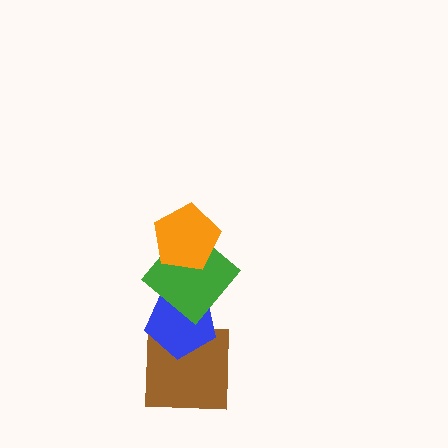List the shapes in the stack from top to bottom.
From top to bottom: the orange pentagon, the green diamond, the blue pentagon, the brown square.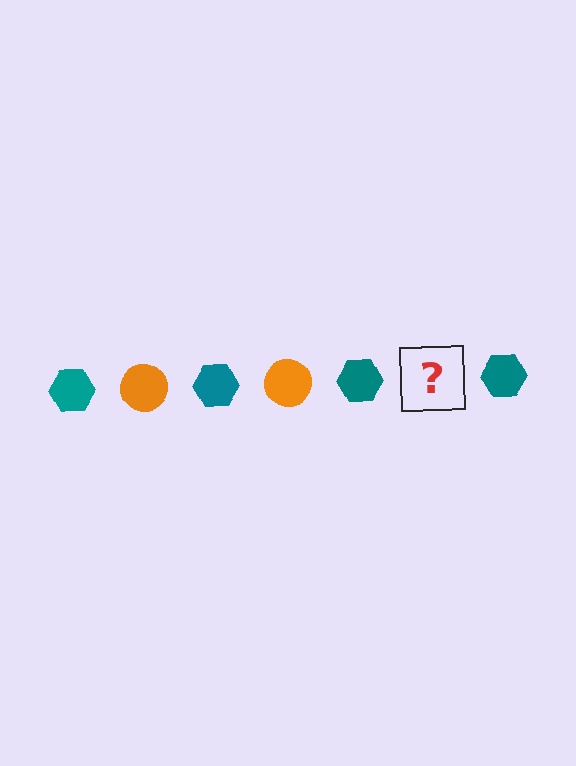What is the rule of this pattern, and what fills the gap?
The rule is that the pattern alternates between teal hexagon and orange circle. The gap should be filled with an orange circle.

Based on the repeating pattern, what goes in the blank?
The blank should be an orange circle.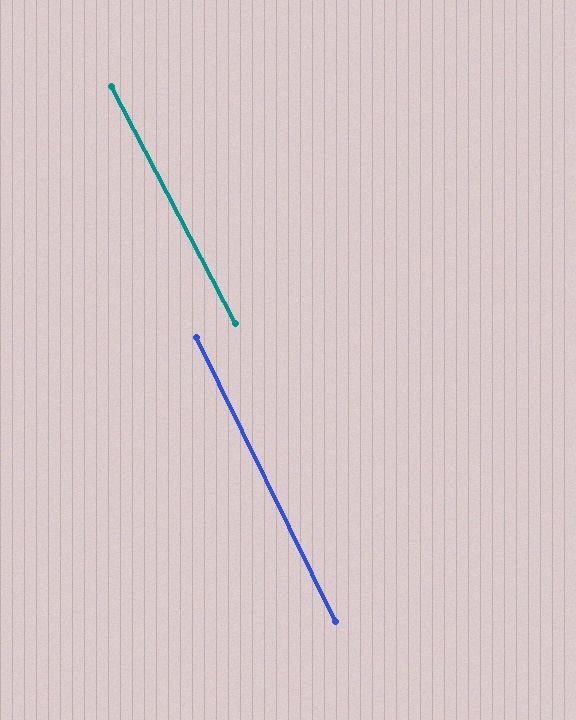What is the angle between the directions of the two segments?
Approximately 2 degrees.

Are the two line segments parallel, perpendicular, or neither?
Parallel — their directions differ by only 1.6°.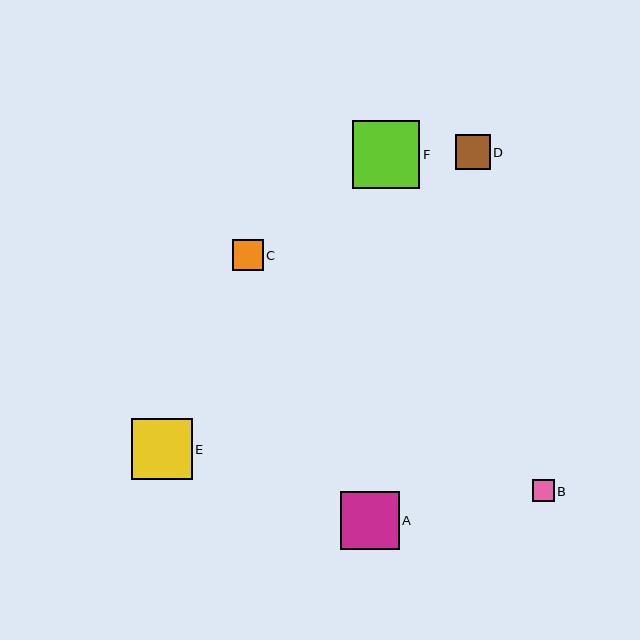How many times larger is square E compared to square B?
Square E is approximately 2.8 times the size of square B.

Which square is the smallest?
Square B is the smallest with a size of approximately 22 pixels.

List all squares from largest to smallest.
From largest to smallest: F, E, A, D, C, B.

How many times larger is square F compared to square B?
Square F is approximately 3.1 times the size of square B.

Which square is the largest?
Square F is the largest with a size of approximately 67 pixels.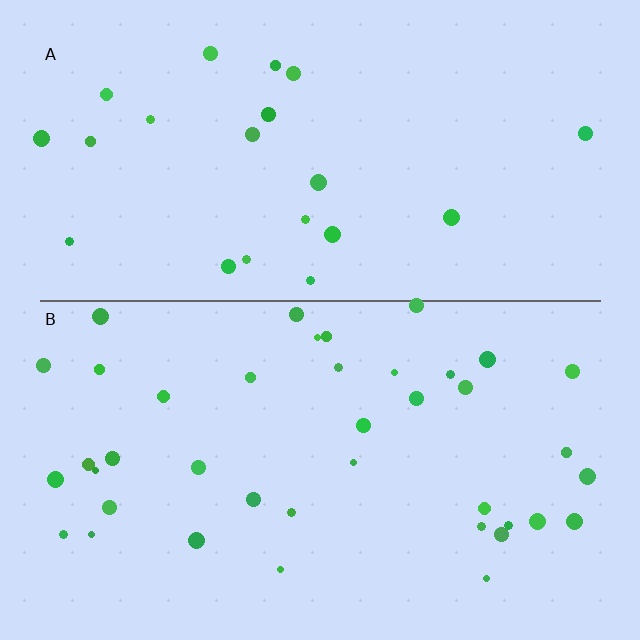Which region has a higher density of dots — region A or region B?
B (the bottom).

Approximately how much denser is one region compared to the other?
Approximately 1.9× — region B over region A.